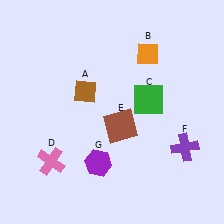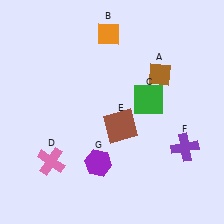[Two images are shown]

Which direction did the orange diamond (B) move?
The orange diamond (B) moved left.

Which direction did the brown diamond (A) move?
The brown diamond (A) moved right.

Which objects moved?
The objects that moved are: the brown diamond (A), the orange diamond (B).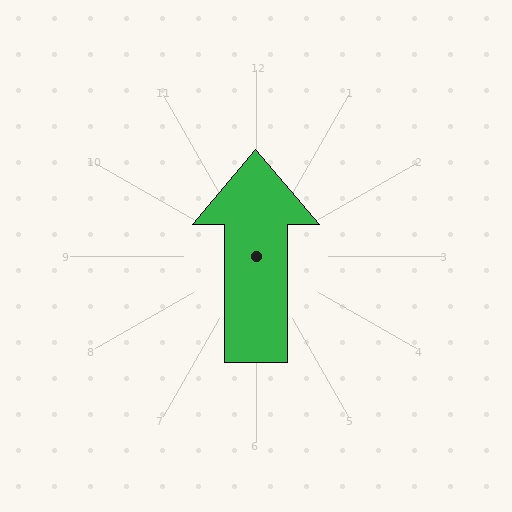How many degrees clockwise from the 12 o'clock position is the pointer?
Approximately 360 degrees.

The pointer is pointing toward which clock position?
Roughly 12 o'clock.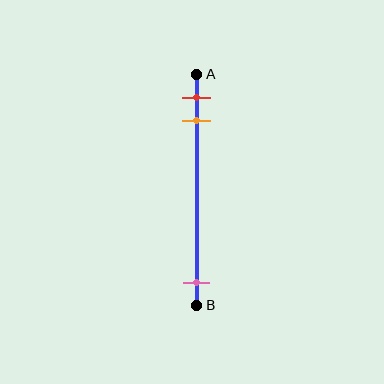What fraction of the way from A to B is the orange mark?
The orange mark is approximately 20% (0.2) of the way from A to B.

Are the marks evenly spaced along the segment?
No, the marks are not evenly spaced.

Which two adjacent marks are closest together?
The red and orange marks are the closest adjacent pair.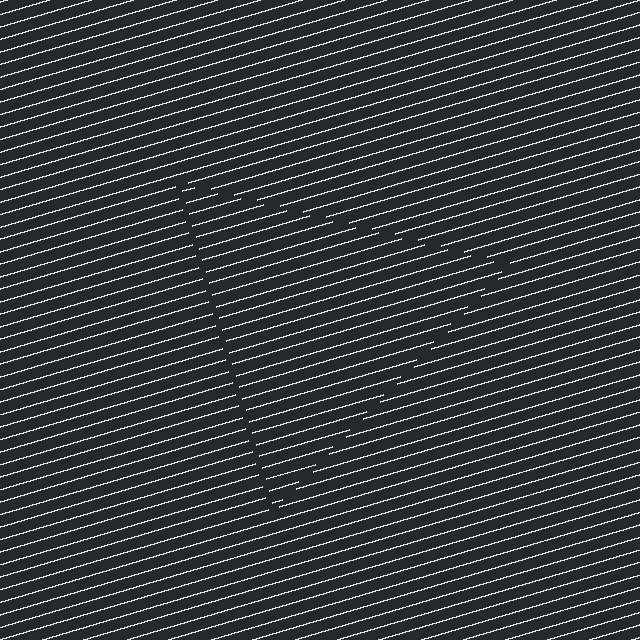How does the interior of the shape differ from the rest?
The interior of the shape contains the same grating, shifted by half a period — the contour is defined by the phase discontinuity where line-ends from the inner and outer gratings abut.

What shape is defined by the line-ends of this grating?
An illusory triangle. The interior of the shape contains the same grating, shifted by half a period — the contour is defined by the phase discontinuity where line-ends from the inner and outer gratings abut.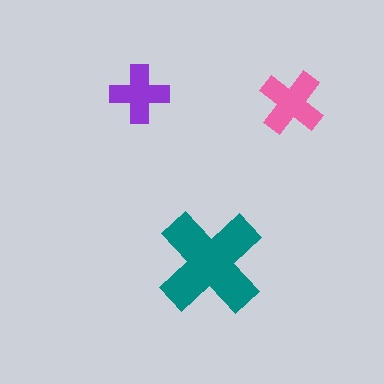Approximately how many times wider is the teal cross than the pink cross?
About 1.5 times wider.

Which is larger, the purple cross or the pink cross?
The pink one.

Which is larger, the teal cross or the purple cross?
The teal one.